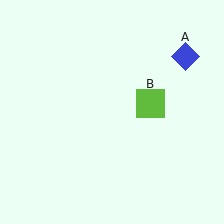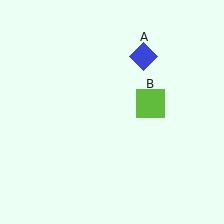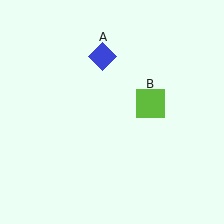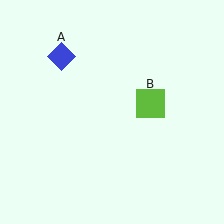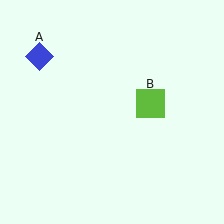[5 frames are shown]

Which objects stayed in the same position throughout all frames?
Lime square (object B) remained stationary.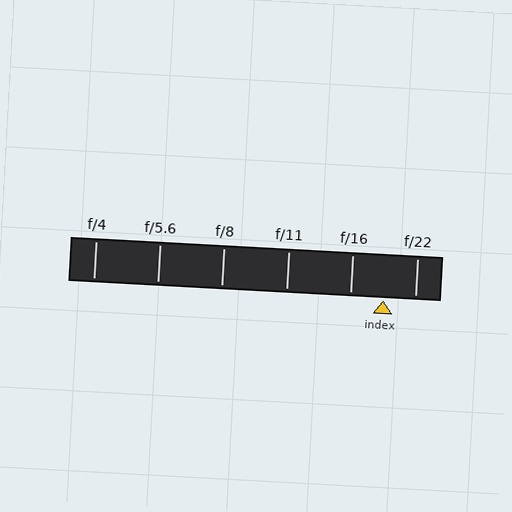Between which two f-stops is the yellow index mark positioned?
The index mark is between f/16 and f/22.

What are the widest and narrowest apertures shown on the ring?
The widest aperture shown is f/4 and the narrowest is f/22.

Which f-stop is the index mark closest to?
The index mark is closest to f/22.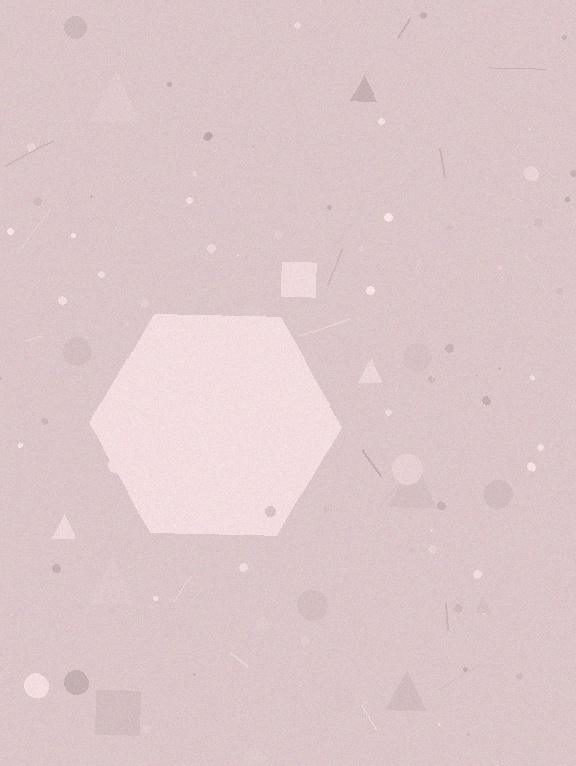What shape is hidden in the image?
A hexagon is hidden in the image.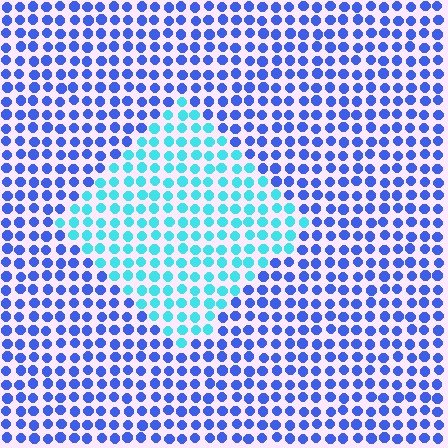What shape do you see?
I see a diamond.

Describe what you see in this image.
The image is filled with small blue elements in a uniform arrangement. A diamond-shaped region is visible where the elements are tinted to a slightly different hue, forming a subtle color boundary.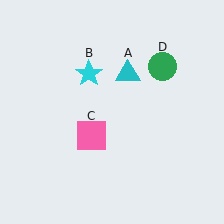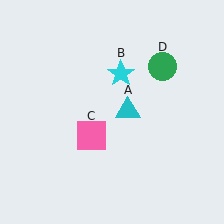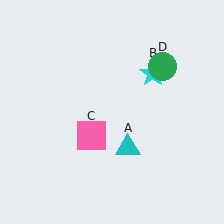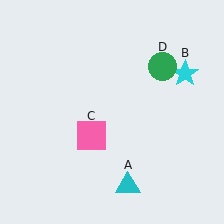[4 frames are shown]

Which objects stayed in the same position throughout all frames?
Pink square (object C) and green circle (object D) remained stationary.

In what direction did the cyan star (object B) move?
The cyan star (object B) moved right.